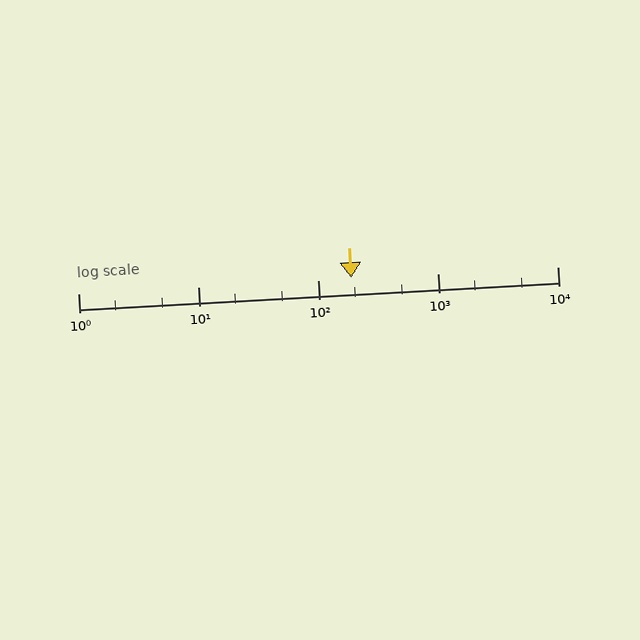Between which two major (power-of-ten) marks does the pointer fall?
The pointer is between 100 and 1000.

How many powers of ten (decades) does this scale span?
The scale spans 4 decades, from 1 to 10000.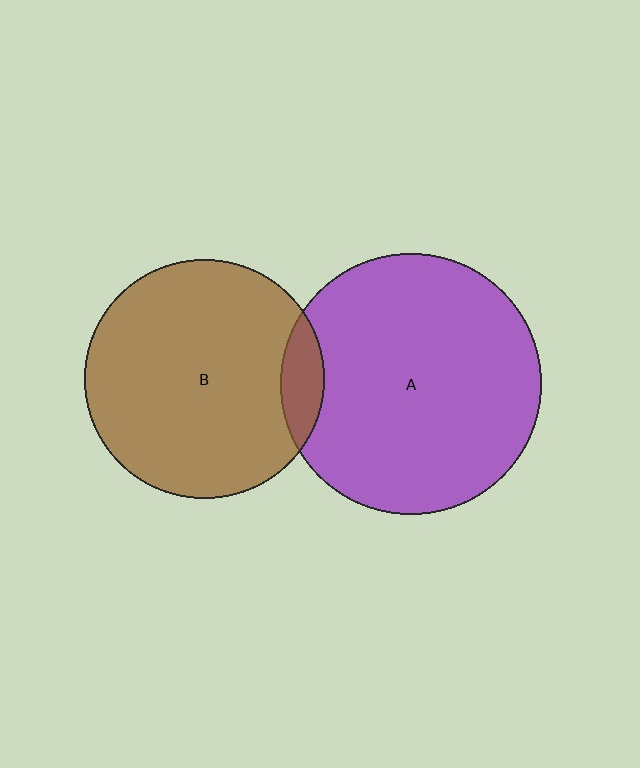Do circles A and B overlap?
Yes.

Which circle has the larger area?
Circle A (purple).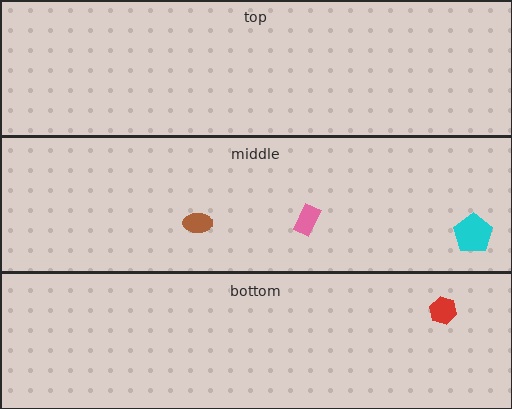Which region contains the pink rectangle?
The middle region.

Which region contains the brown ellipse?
The middle region.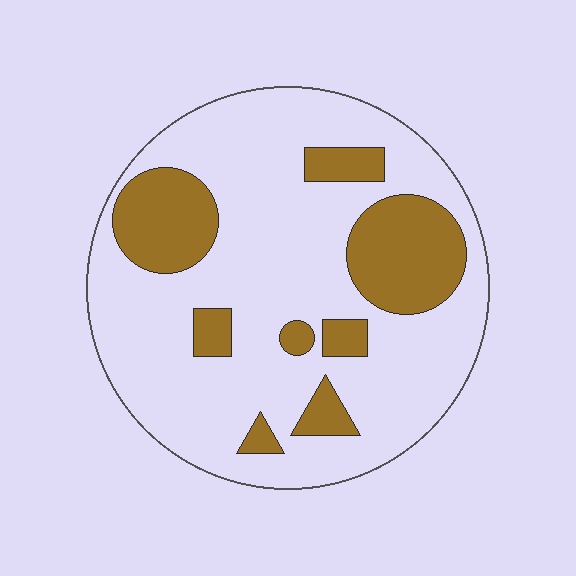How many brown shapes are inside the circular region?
8.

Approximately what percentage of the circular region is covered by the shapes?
Approximately 25%.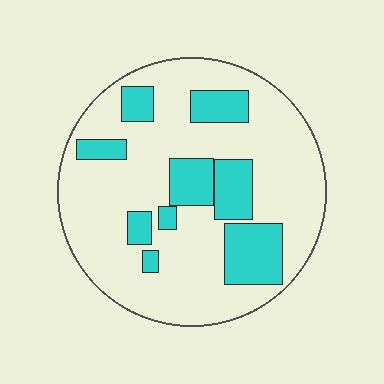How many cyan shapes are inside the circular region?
9.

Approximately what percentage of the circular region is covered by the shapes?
Approximately 25%.